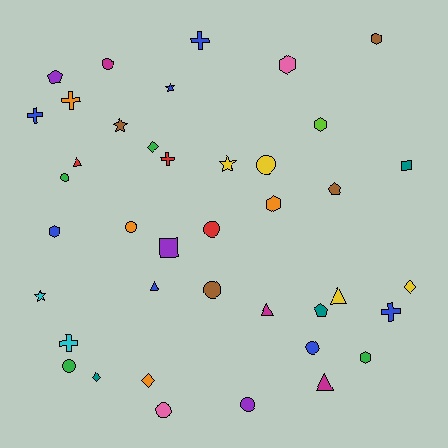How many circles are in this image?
There are 10 circles.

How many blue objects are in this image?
There are 7 blue objects.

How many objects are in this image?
There are 40 objects.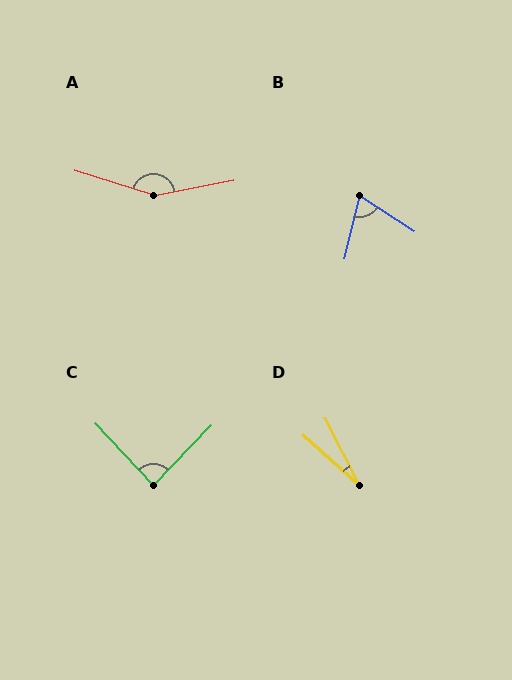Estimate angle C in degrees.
Approximately 87 degrees.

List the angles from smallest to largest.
D (22°), B (71°), C (87°), A (152°).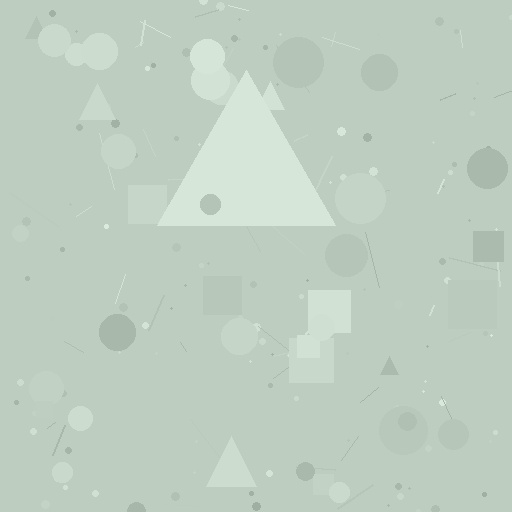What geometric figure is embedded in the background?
A triangle is embedded in the background.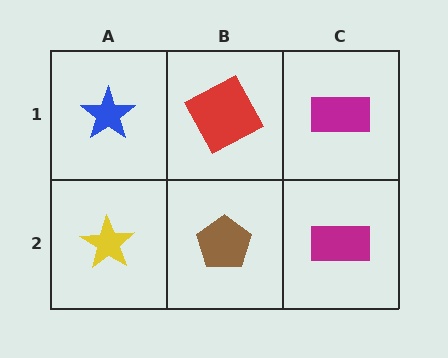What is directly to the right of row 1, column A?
A red square.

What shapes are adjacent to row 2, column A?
A blue star (row 1, column A), a brown pentagon (row 2, column B).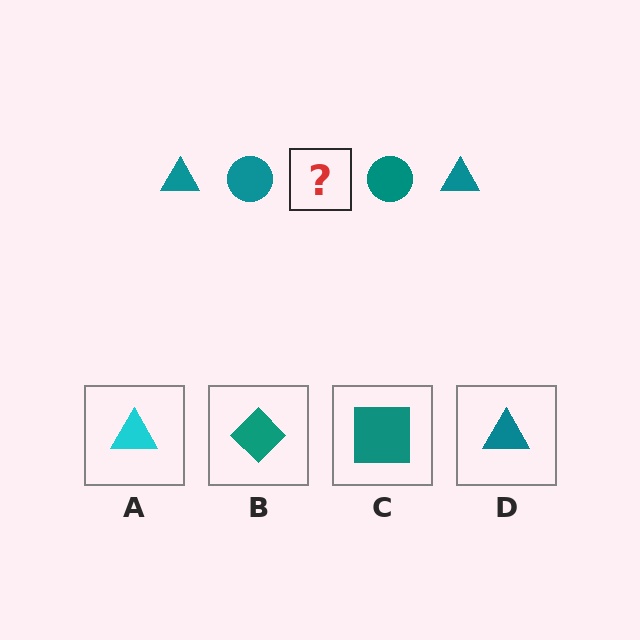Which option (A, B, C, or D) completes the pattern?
D.